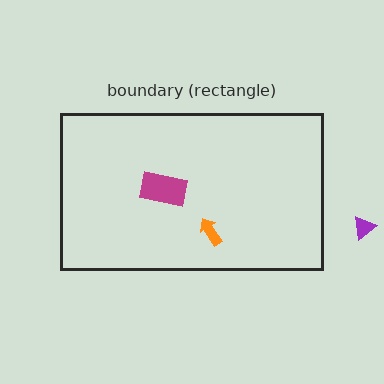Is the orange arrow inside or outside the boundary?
Inside.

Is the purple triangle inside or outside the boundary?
Outside.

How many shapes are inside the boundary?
2 inside, 1 outside.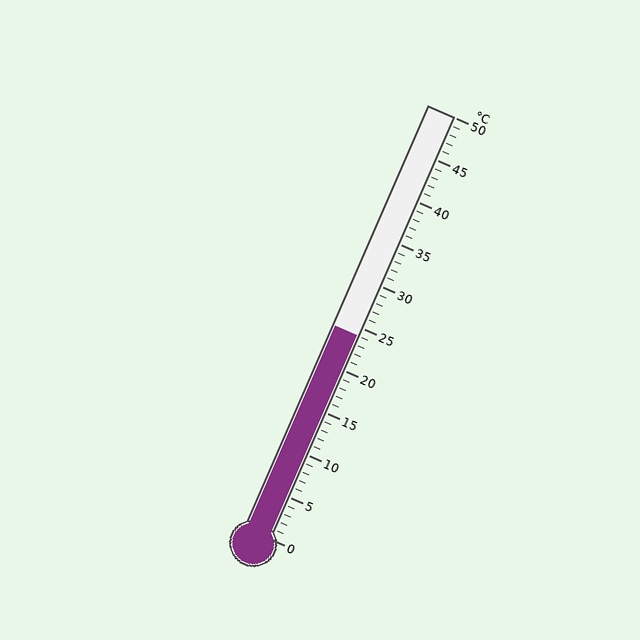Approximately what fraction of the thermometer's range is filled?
The thermometer is filled to approximately 50% of its range.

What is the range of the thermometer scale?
The thermometer scale ranges from 0°C to 50°C.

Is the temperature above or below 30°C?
The temperature is below 30°C.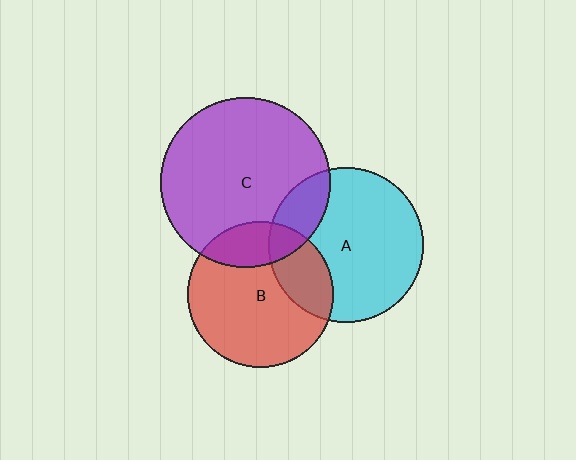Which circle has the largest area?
Circle C (purple).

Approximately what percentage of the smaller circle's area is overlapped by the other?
Approximately 20%.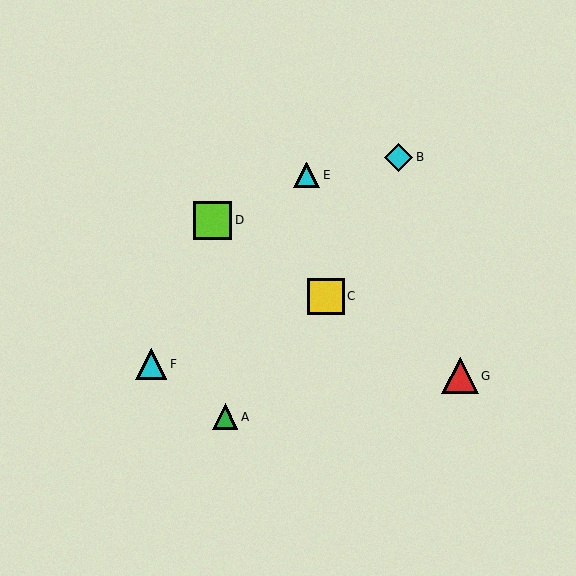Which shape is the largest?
The lime square (labeled D) is the largest.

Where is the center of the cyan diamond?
The center of the cyan diamond is at (399, 157).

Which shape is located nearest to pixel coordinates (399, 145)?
The cyan diamond (labeled B) at (399, 157) is nearest to that location.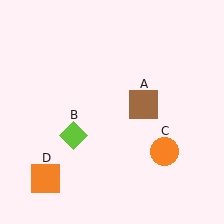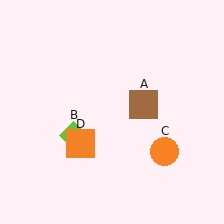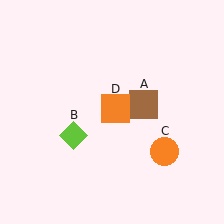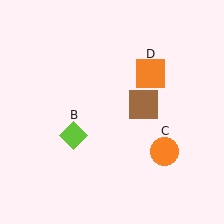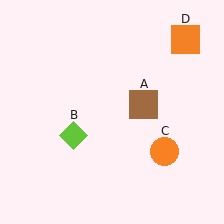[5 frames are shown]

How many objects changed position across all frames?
1 object changed position: orange square (object D).